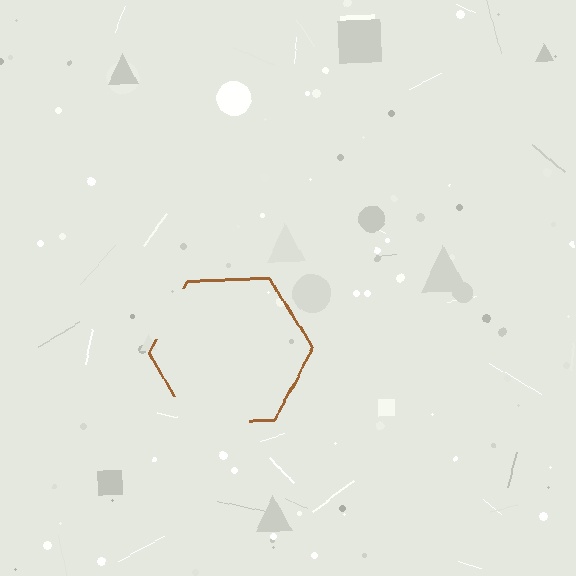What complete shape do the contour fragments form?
The contour fragments form a hexagon.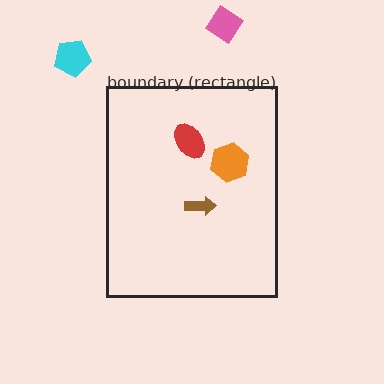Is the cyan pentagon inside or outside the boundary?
Outside.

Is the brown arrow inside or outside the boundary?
Inside.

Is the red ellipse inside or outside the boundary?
Inside.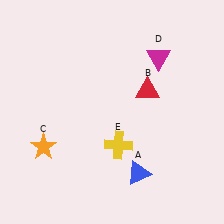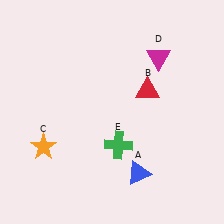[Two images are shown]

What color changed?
The cross (E) changed from yellow in Image 1 to green in Image 2.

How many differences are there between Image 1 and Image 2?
There is 1 difference between the two images.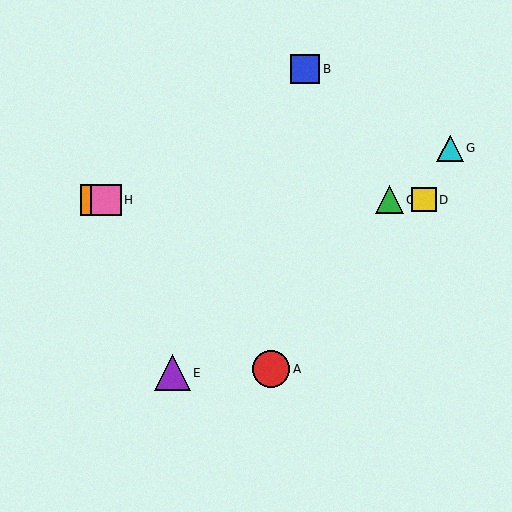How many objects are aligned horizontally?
4 objects (C, D, F, H) are aligned horizontally.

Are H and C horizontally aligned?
Yes, both are at y≈200.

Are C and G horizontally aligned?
No, C is at y≈200 and G is at y≈148.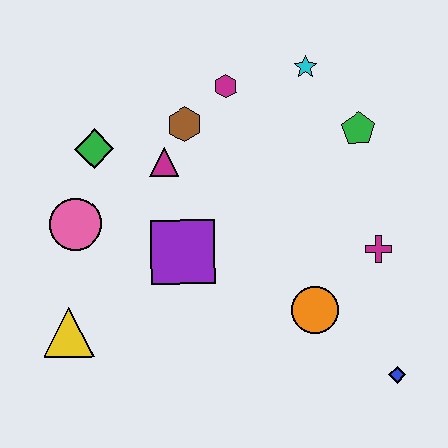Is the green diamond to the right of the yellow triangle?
Yes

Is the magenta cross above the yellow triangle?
Yes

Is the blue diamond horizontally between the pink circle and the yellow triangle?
No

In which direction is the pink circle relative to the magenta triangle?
The pink circle is to the left of the magenta triangle.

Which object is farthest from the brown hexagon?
The blue diamond is farthest from the brown hexagon.